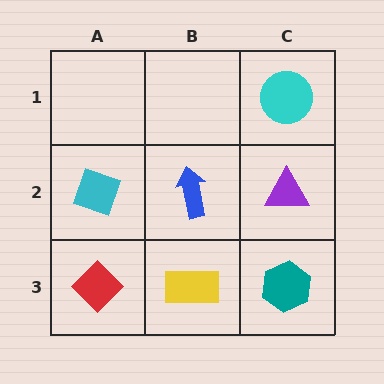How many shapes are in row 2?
3 shapes.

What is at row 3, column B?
A yellow rectangle.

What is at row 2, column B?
A blue arrow.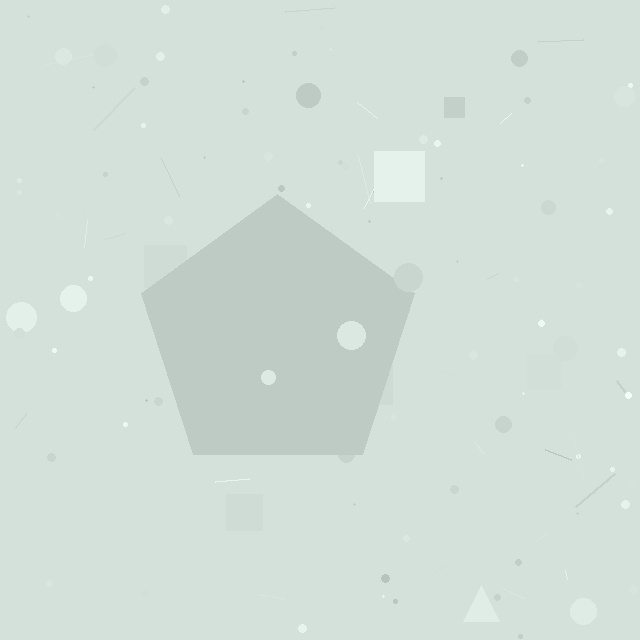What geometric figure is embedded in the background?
A pentagon is embedded in the background.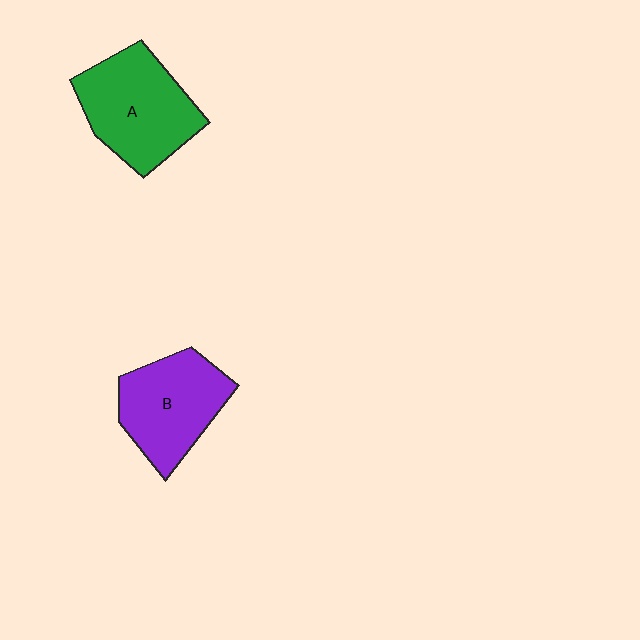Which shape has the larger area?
Shape A (green).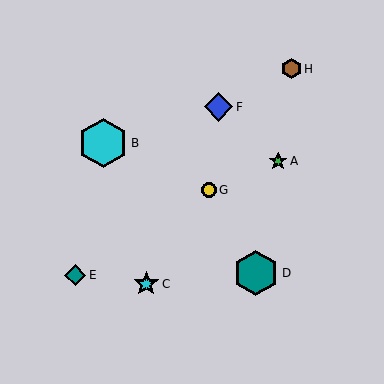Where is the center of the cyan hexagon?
The center of the cyan hexagon is at (103, 143).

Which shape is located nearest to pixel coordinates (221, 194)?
The yellow circle (labeled G) at (209, 190) is nearest to that location.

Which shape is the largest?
The cyan hexagon (labeled B) is the largest.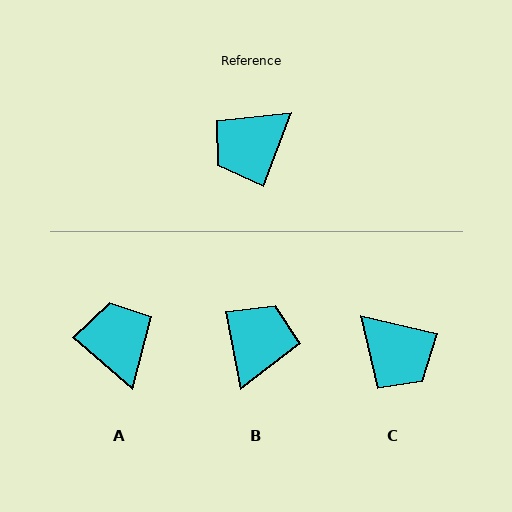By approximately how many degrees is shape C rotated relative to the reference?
Approximately 97 degrees counter-clockwise.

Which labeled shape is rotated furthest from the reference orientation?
B, about 148 degrees away.